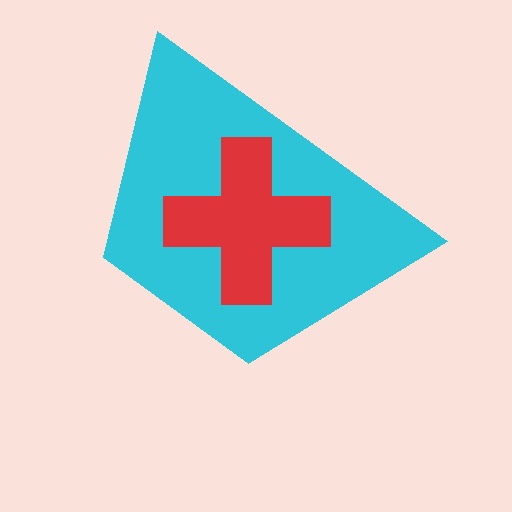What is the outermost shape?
The cyan trapezoid.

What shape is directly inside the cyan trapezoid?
The red cross.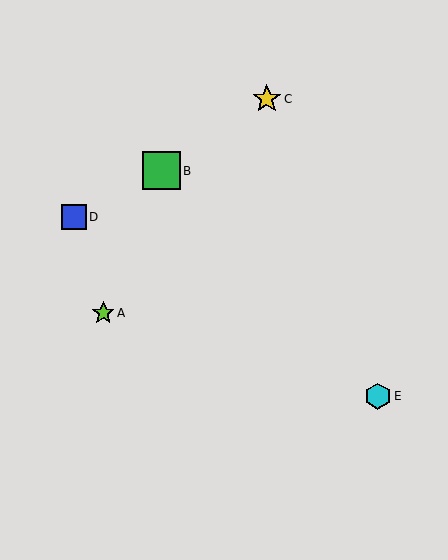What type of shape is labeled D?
Shape D is a blue square.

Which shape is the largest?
The green square (labeled B) is the largest.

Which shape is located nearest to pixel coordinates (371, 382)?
The cyan hexagon (labeled E) at (378, 396) is nearest to that location.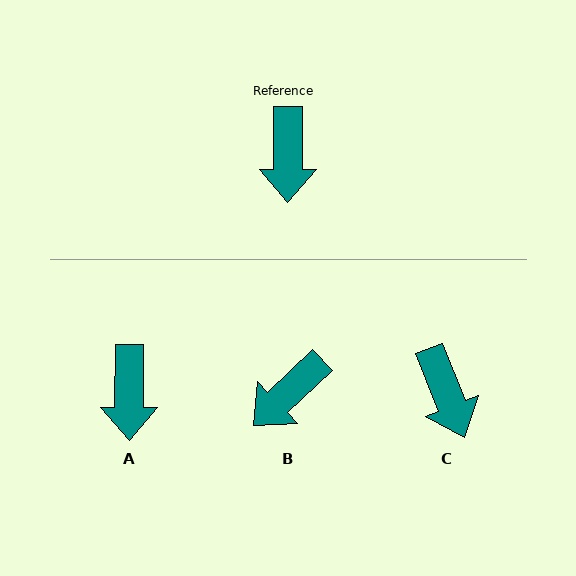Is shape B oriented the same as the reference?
No, it is off by about 46 degrees.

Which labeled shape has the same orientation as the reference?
A.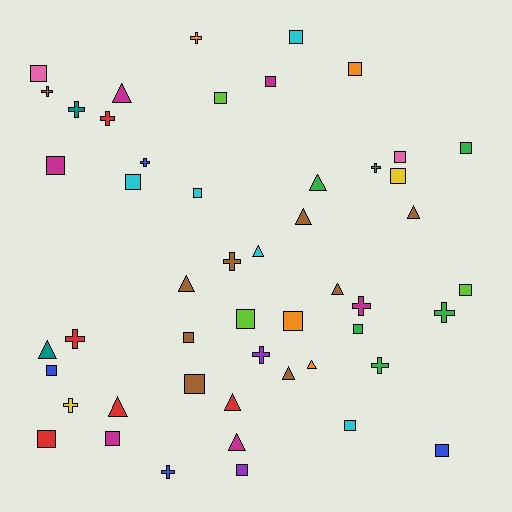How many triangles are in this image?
There are 13 triangles.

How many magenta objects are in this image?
There are 6 magenta objects.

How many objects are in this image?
There are 50 objects.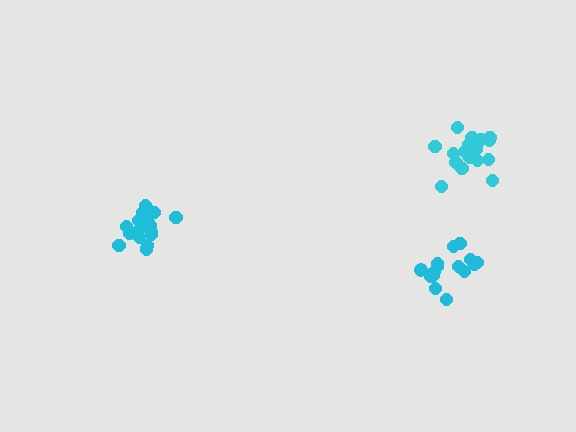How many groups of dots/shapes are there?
There are 3 groups.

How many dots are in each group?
Group 1: 18 dots, Group 2: 19 dots, Group 3: 15 dots (52 total).